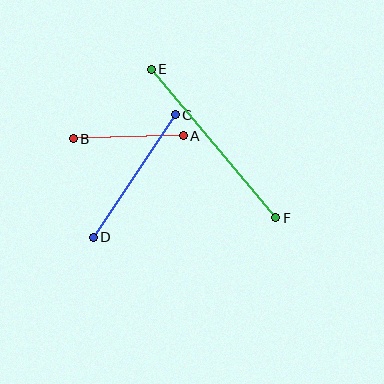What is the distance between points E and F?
The distance is approximately 194 pixels.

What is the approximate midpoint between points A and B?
The midpoint is at approximately (128, 137) pixels.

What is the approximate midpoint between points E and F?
The midpoint is at approximately (213, 143) pixels.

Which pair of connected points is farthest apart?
Points E and F are farthest apart.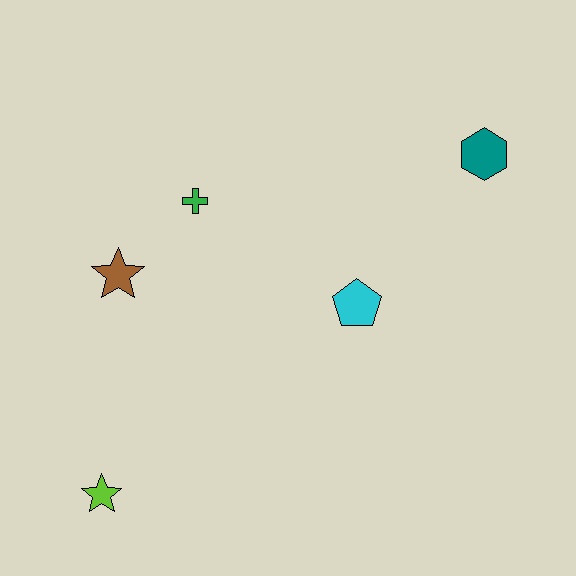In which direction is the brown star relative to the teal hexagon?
The brown star is to the left of the teal hexagon.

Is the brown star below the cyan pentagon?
No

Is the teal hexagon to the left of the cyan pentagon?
No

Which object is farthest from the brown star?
The teal hexagon is farthest from the brown star.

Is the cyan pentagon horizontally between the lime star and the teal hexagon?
Yes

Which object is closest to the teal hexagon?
The cyan pentagon is closest to the teal hexagon.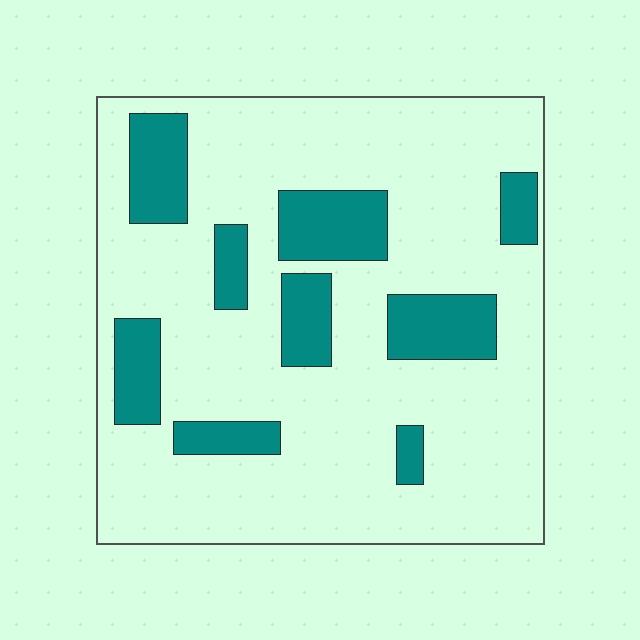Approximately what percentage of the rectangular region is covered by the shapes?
Approximately 20%.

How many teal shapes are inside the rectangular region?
9.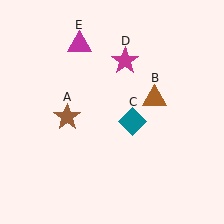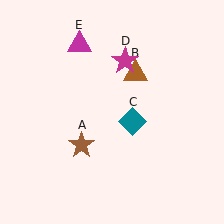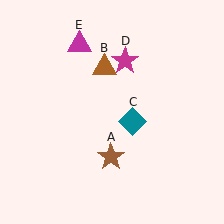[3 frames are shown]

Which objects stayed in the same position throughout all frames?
Teal diamond (object C) and magenta star (object D) and magenta triangle (object E) remained stationary.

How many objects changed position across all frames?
2 objects changed position: brown star (object A), brown triangle (object B).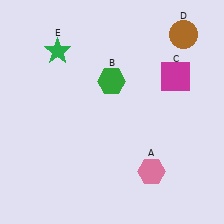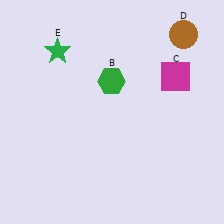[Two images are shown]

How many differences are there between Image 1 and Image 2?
There is 1 difference between the two images.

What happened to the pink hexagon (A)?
The pink hexagon (A) was removed in Image 2. It was in the bottom-right area of Image 1.